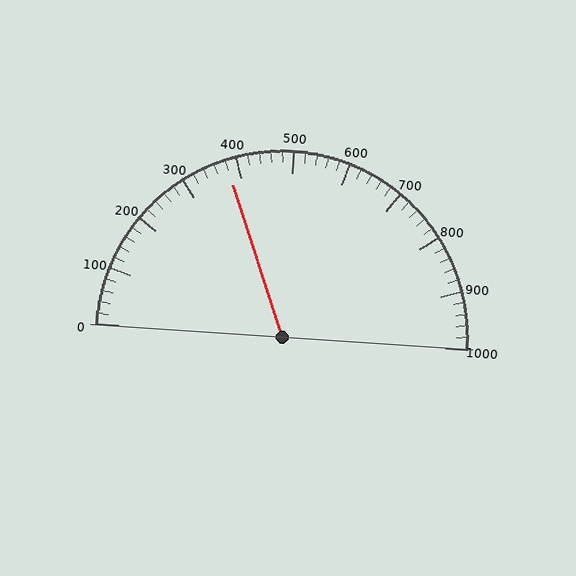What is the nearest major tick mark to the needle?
The nearest major tick mark is 400.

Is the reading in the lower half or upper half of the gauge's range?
The reading is in the lower half of the range (0 to 1000).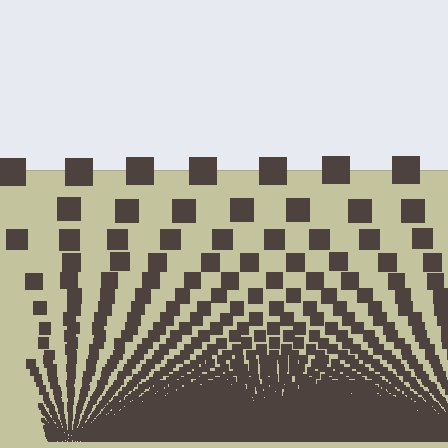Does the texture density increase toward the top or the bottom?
Density increases toward the bottom.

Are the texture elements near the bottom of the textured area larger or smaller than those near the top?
Smaller. The gradient is inverted — elements near the bottom are smaller and denser.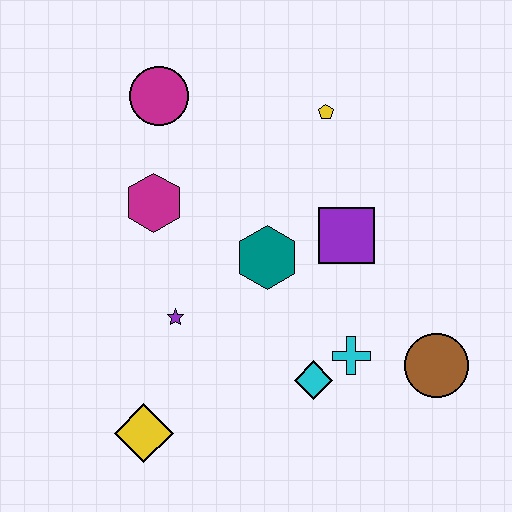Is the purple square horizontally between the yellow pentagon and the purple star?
No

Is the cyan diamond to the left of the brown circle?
Yes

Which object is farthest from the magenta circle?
The brown circle is farthest from the magenta circle.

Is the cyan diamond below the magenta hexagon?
Yes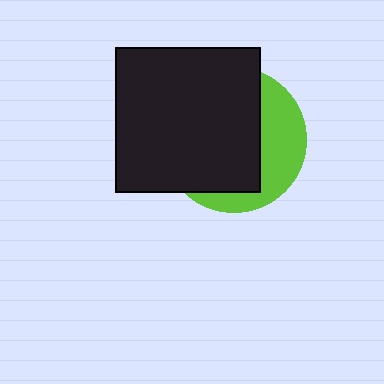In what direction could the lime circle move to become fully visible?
The lime circle could move right. That would shift it out from behind the black square entirely.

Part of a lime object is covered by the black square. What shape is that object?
It is a circle.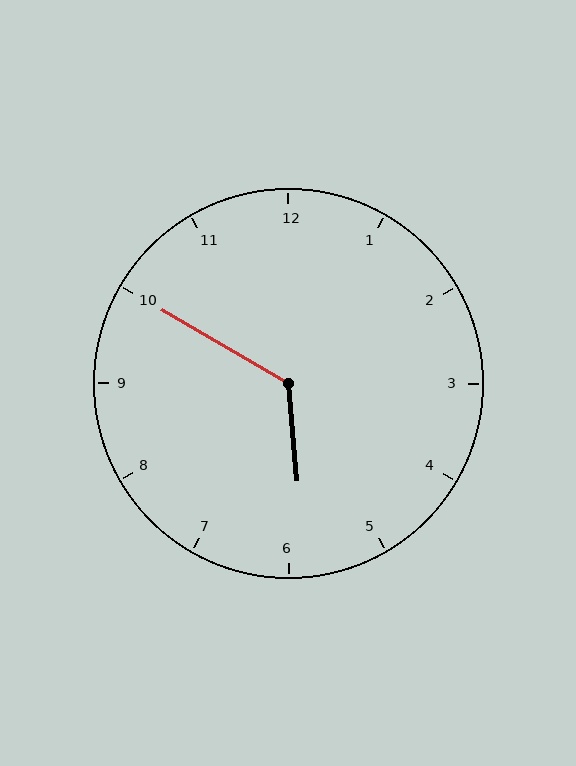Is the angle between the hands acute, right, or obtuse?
It is obtuse.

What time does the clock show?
5:50.